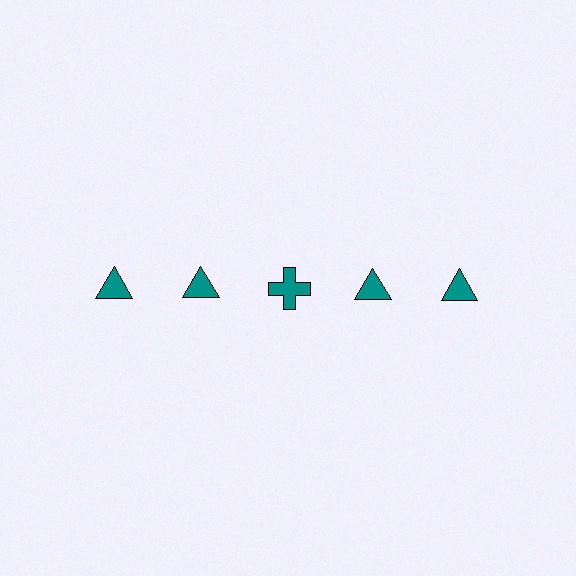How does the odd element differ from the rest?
It has a different shape: cross instead of triangle.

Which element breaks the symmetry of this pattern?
The teal cross in the top row, center column breaks the symmetry. All other shapes are teal triangles.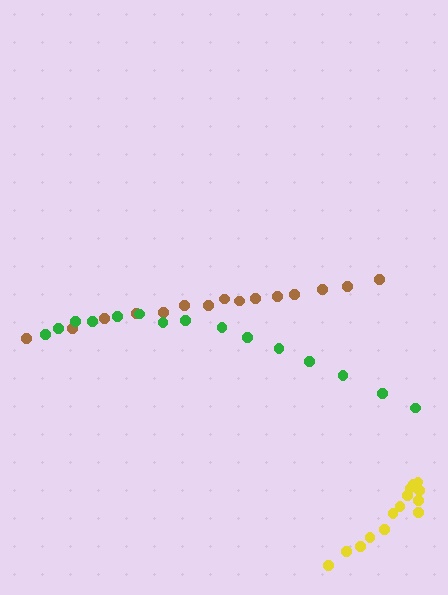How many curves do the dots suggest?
There are 3 distinct paths.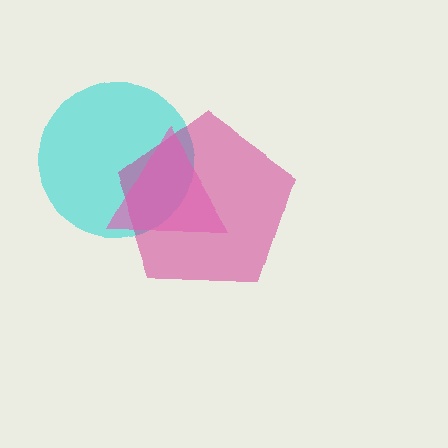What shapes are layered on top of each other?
The layered shapes are: a cyan circle, a magenta pentagon, a pink triangle.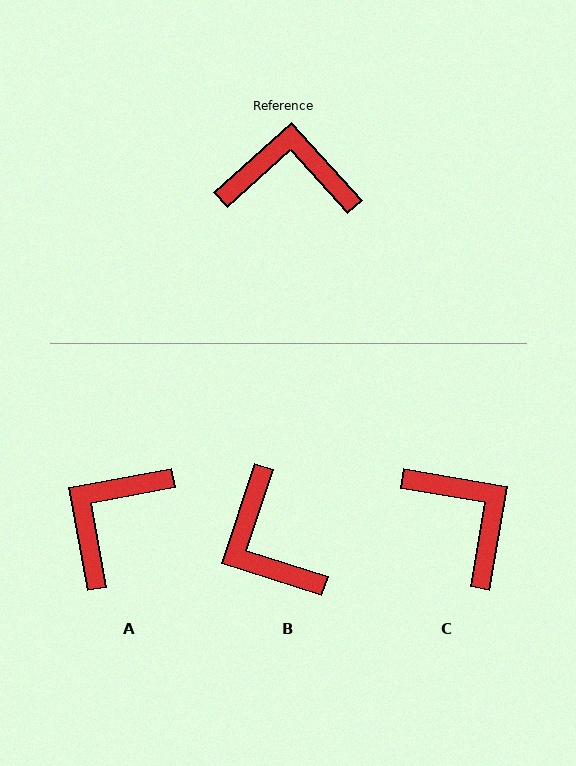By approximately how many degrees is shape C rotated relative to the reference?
Approximately 52 degrees clockwise.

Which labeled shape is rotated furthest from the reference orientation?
B, about 120 degrees away.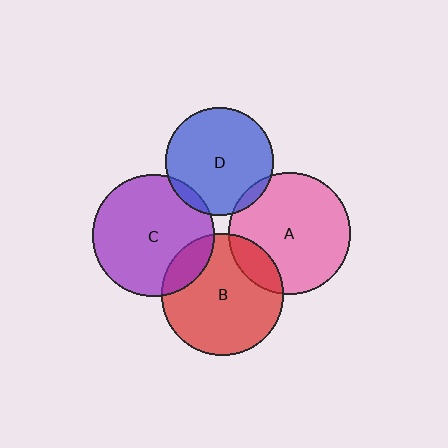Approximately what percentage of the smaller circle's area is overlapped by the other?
Approximately 5%.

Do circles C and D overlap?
Yes.